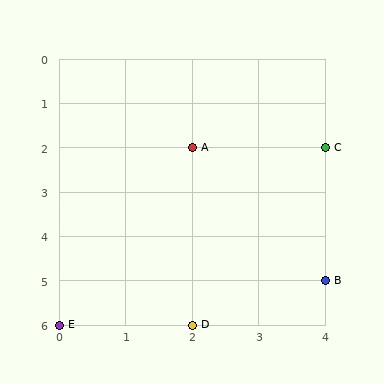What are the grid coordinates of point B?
Point B is at grid coordinates (4, 5).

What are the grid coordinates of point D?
Point D is at grid coordinates (2, 6).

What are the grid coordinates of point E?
Point E is at grid coordinates (0, 6).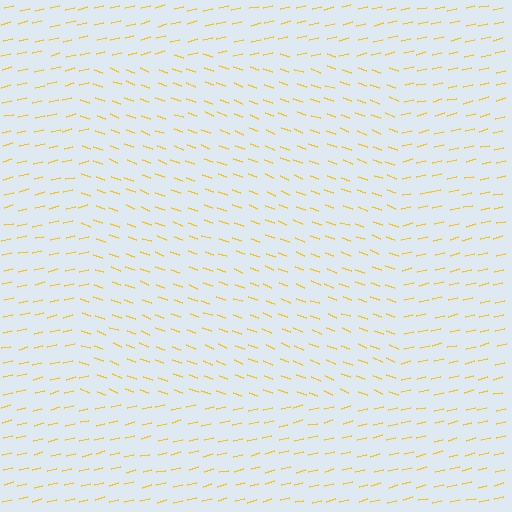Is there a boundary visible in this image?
Yes, there is a texture boundary formed by a change in line orientation.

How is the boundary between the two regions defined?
The boundary is defined purely by a change in line orientation (approximately 34 degrees difference). All lines are the same color and thickness.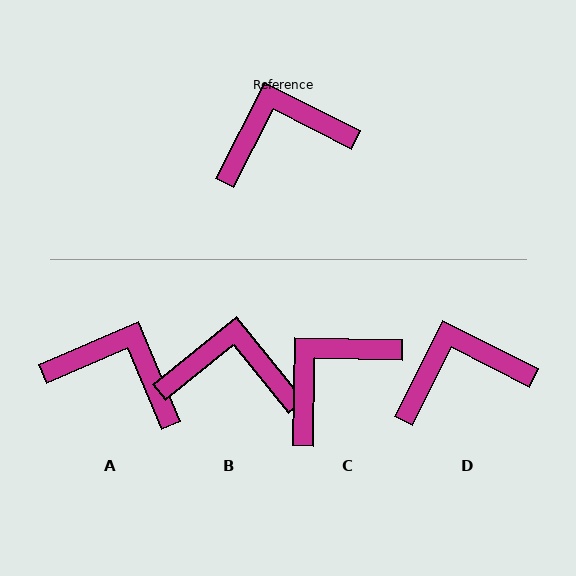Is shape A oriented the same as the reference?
No, it is off by about 40 degrees.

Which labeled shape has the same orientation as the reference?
D.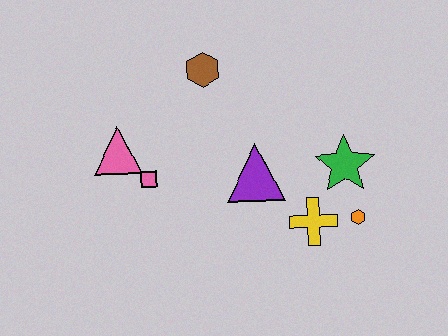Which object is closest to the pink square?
The pink triangle is closest to the pink square.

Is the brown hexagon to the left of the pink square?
No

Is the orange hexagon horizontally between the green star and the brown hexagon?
No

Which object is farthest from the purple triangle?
The pink triangle is farthest from the purple triangle.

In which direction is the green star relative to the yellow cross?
The green star is above the yellow cross.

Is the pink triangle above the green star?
Yes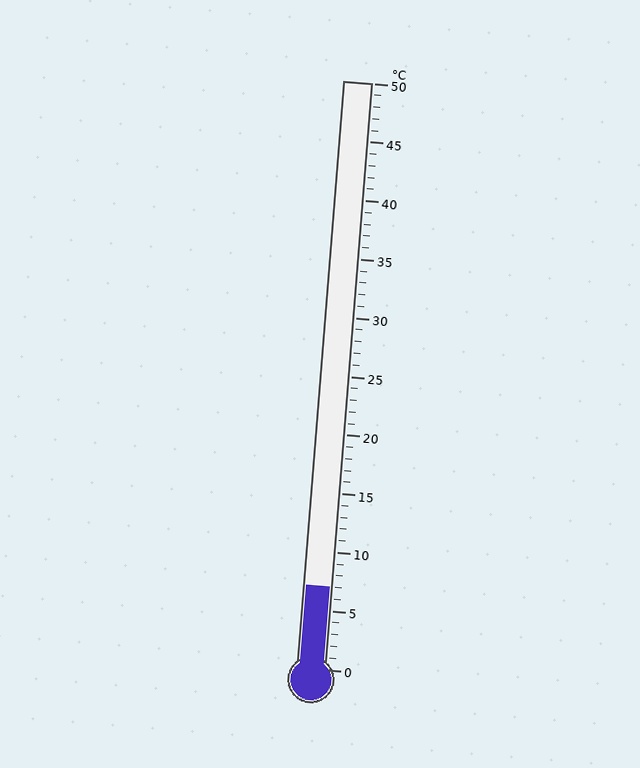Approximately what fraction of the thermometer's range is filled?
The thermometer is filled to approximately 15% of its range.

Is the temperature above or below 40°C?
The temperature is below 40°C.